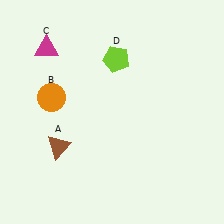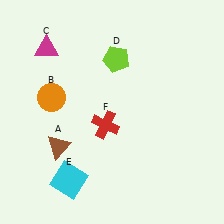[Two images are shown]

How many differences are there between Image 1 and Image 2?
There are 2 differences between the two images.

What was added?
A cyan square (E), a red cross (F) were added in Image 2.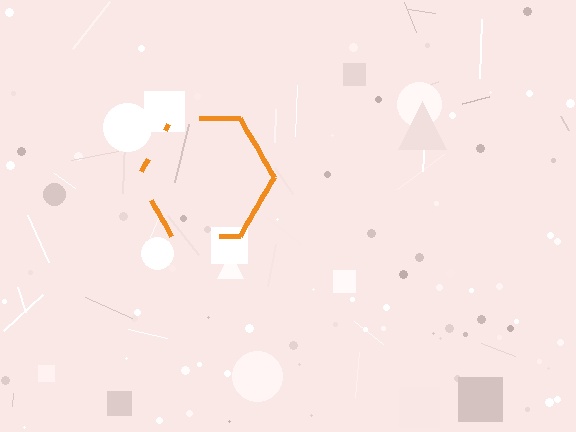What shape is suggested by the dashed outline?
The dashed outline suggests a hexagon.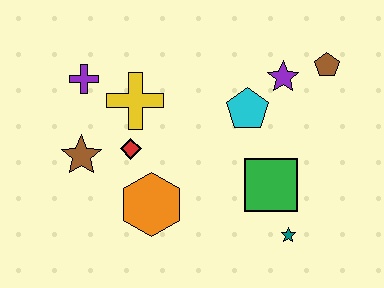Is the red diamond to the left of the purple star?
Yes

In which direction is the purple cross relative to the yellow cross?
The purple cross is to the left of the yellow cross.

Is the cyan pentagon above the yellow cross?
No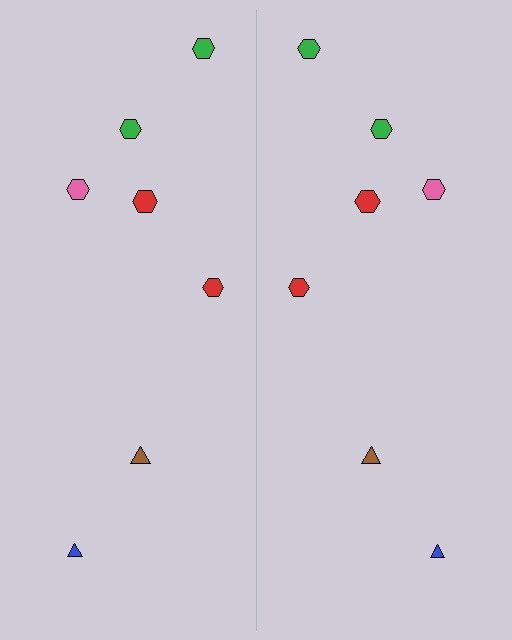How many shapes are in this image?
There are 14 shapes in this image.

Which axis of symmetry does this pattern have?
The pattern has a vertical axis of symmetry running through the center of the image.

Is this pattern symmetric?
Yes, this pattern has bilateral (reflection) symmetry.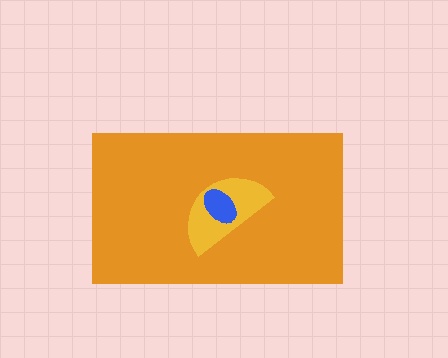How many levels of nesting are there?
3.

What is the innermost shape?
The blue ellipse.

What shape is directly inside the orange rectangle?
The yellow semicircle.